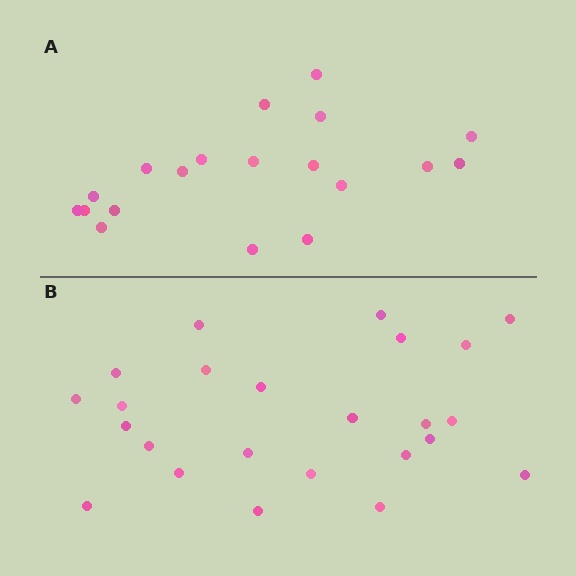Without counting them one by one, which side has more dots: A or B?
Region B (the bottom region) has more dots.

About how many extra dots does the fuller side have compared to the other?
Region B has about 5 more dots than region A.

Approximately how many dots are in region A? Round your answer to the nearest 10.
About 20 dots. (The exact count is 19, which rounds to 20.)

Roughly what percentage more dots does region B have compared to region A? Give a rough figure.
About 25% more.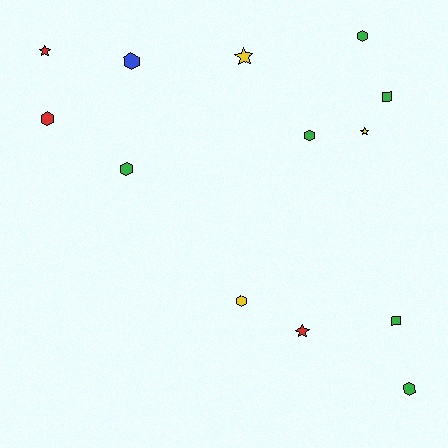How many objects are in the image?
There are 13 objects.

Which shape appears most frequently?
Hexagon, with 7 objects.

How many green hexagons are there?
There are 4 green hexagons.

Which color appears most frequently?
Green, with 6 objects.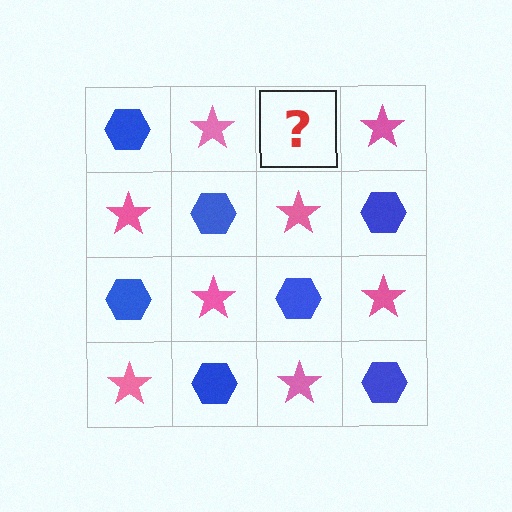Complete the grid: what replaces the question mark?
The question mark should be replaced with a blue hexagon.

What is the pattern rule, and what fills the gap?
The rule is that it alternates blue hexagon and pink star in a checkerboard pattern. The gap should be filled with a blue hexagon.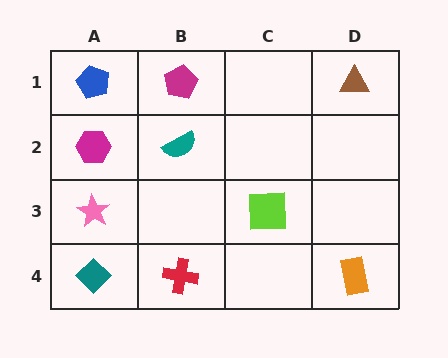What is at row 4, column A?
A teal diamond.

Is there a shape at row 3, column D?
No, that cell is empty.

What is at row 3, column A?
A pink star.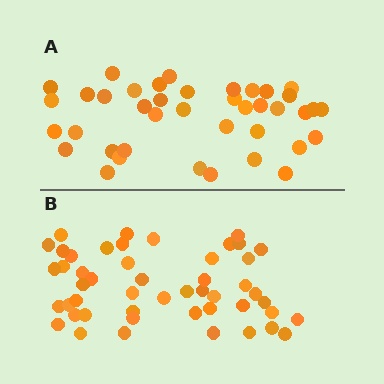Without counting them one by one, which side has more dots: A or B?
Region B (the bottom region) has more dots.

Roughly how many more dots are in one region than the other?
Region B has roughly 8 or so more dots than region A.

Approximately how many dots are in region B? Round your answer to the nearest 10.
About 50 dots. (The exact count is 49, which rounds to 50.)